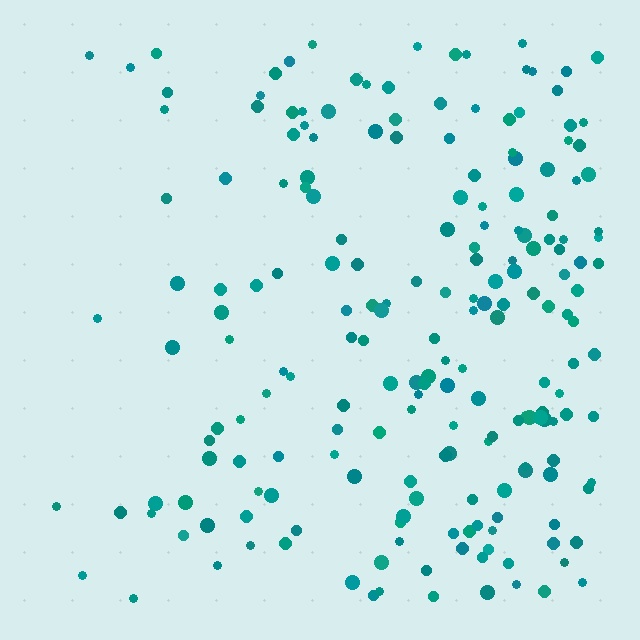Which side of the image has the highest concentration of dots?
The right.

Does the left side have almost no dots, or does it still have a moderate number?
Still a moderate number, just noticeably fewer than the right.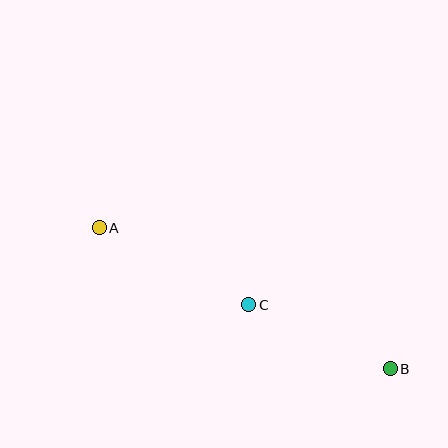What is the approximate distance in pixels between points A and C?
The distance between A and C is approximately 168 pixels.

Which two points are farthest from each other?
Points A and B are farthest from each other.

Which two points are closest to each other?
Points B and C are closest to each other.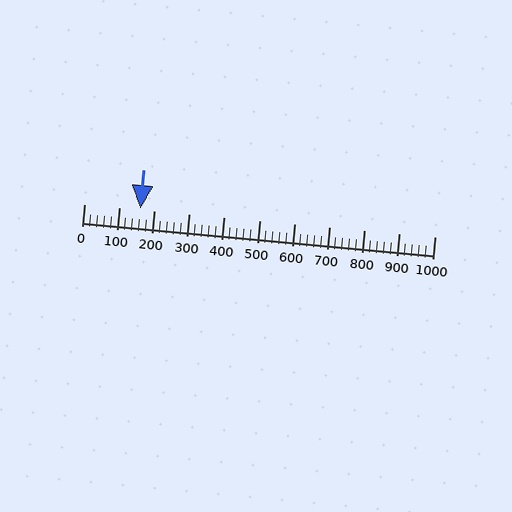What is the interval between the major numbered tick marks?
The major tick marks are spaced 100 units apart.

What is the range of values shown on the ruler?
The ruler shows values from 0 to 1000.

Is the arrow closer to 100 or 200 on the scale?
The arrow is closer to 200.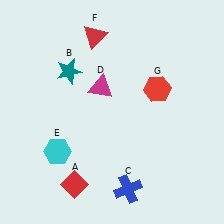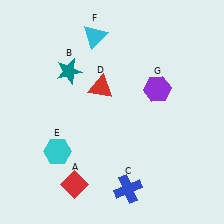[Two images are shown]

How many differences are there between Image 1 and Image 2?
There are 3 differences between the two images.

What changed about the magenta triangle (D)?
In Image 1, D is magenta. In Image 2, it changed to red.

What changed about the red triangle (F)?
In Image 1, F is red. In Image 2, it changed to cyan.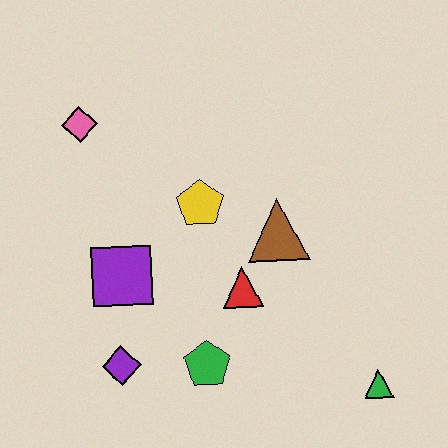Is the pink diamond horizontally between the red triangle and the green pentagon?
No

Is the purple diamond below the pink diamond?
Yes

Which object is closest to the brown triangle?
The red triangle is closest to the brown triangle.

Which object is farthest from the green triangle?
The pink diamond is farthest from the green triangle.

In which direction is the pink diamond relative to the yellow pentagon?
The pink diamond is to the left of the yellow pentagon.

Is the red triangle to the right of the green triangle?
No